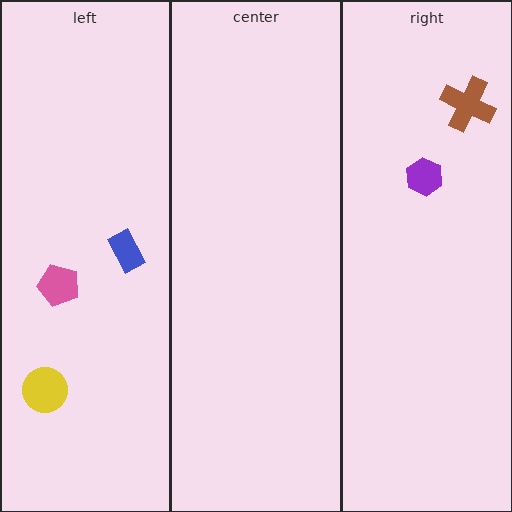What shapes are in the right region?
The purple hexagon, the brown cross.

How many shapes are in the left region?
3.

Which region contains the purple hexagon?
The right region.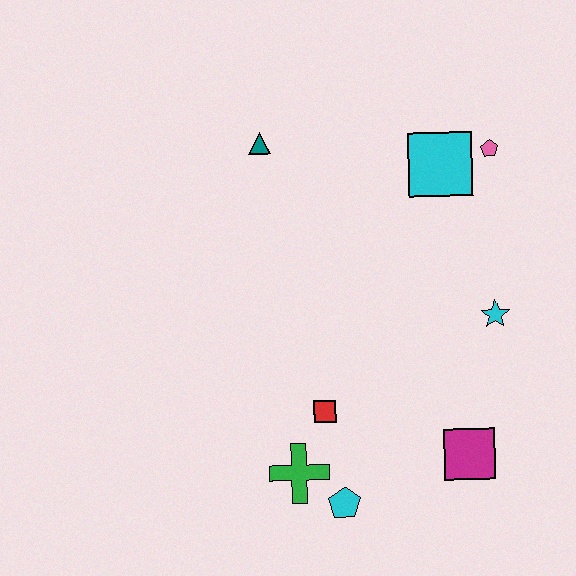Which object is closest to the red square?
The green cross is closest to the red square.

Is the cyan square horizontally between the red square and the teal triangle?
No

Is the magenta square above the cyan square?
No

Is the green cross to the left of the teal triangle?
No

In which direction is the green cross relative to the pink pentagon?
The green cross is below the pink pentagon.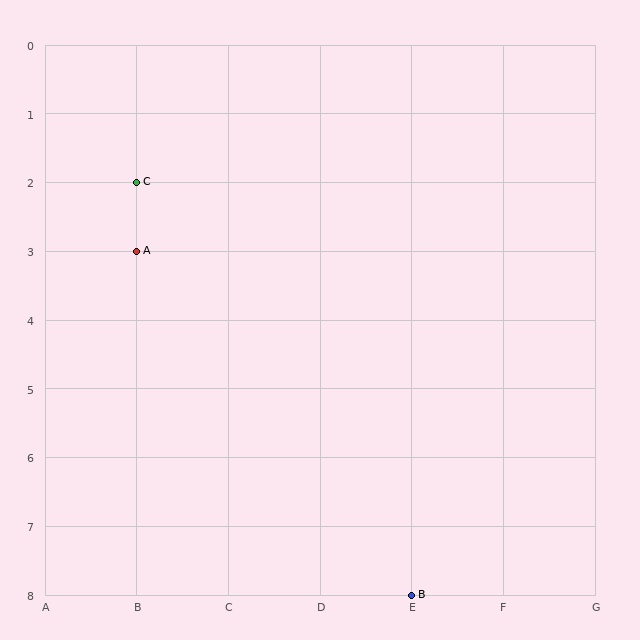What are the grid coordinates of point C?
Point C is at grid coordinates (B, 2).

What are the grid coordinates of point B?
Point B is at grid coordinates (E, 8).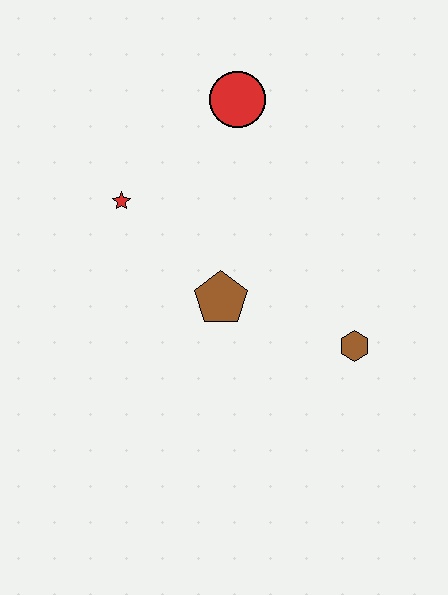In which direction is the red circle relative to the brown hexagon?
The red circle is above the brown hexagon.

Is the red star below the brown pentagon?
No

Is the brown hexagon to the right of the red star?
Yes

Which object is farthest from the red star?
The brown hexagon is farthest from the red star.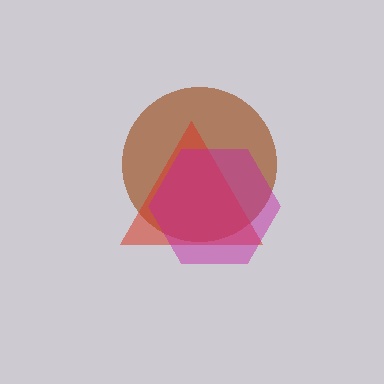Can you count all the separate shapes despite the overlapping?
Yes, there are 3 separate shapes.